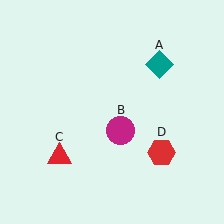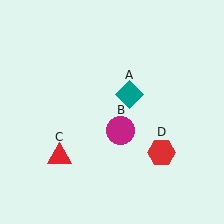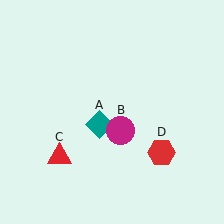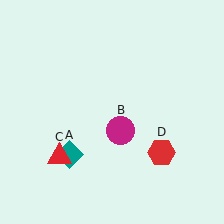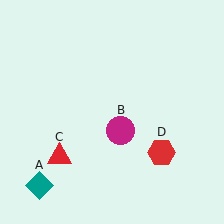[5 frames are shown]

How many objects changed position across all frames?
1 object changed position: teal diamond (object A).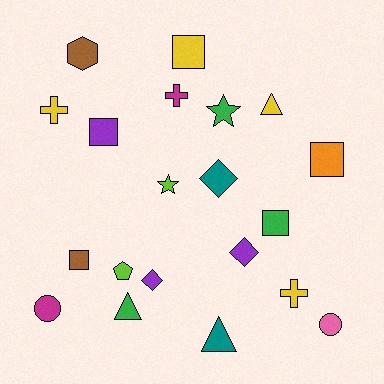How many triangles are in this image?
There are 3 triangles.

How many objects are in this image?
There are 20 objects.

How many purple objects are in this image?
There are 3 purple objects.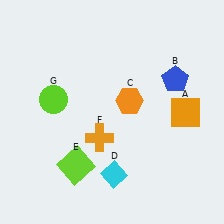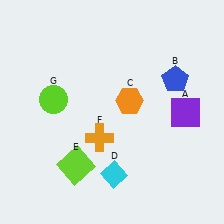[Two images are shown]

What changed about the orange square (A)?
In Image 1, A is orange. In Image 2, it changed to purple.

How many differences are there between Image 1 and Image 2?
There is 1 difference between the two images.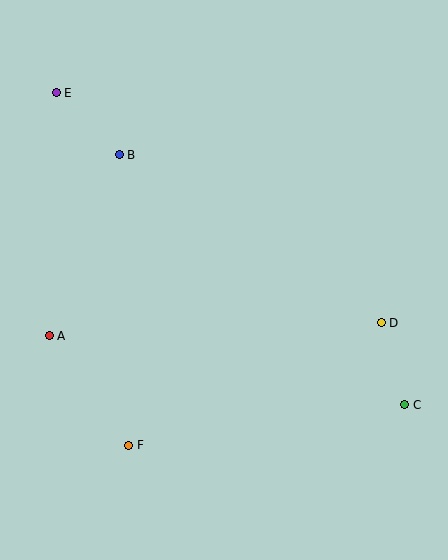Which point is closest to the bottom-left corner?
Point F is closest to the bottom-left corner.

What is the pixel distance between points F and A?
The distance between F and A is 135 pixels.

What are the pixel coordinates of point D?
Point D is at (381, 323).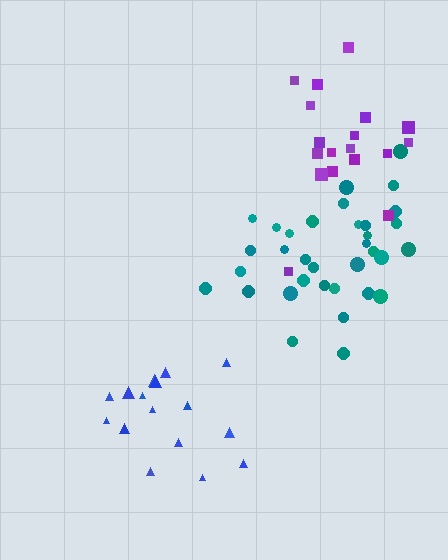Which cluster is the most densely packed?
Teal.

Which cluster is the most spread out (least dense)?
Purple.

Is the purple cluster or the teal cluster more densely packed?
Teal.